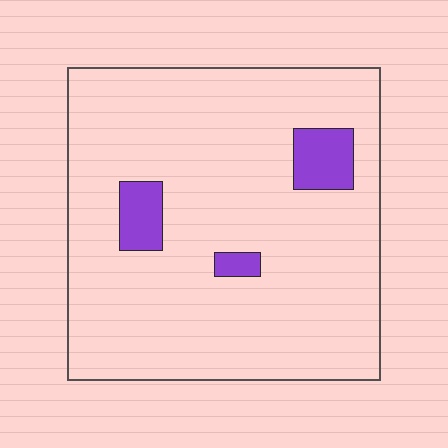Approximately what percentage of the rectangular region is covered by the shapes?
Approximately 10%.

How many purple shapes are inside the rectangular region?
3.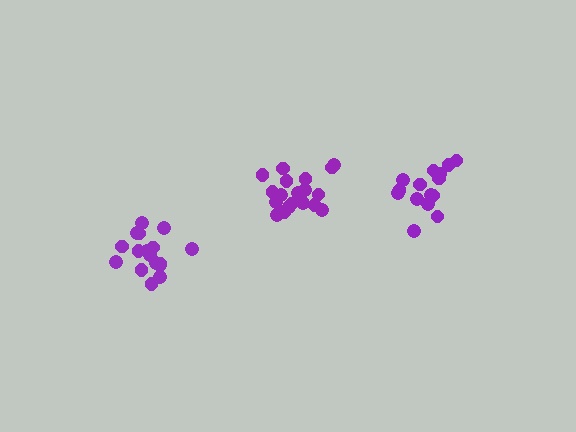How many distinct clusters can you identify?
There are 3 distinct clusters.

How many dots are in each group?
Group 1: 17 dots, Group 2: 15 dots, Group 3: 19 dots (51 total).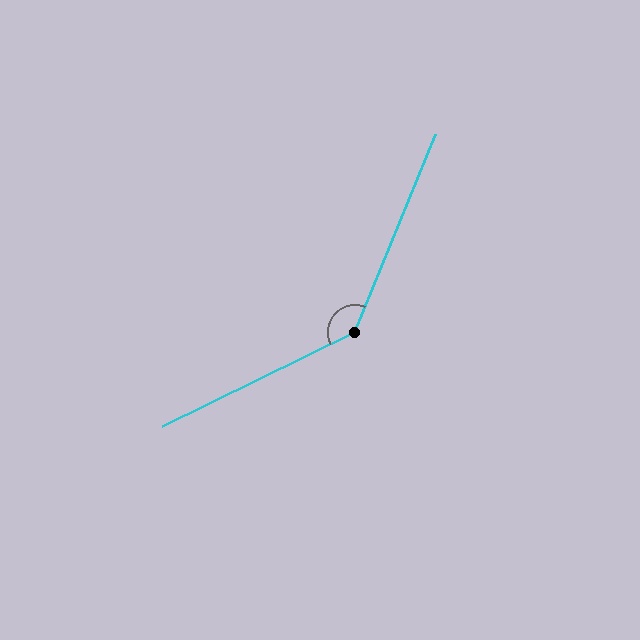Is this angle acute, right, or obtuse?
It is obtuse.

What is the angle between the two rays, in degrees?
Approximately 138 degrees.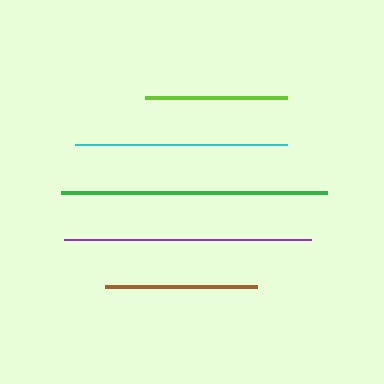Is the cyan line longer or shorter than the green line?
The green line is longer than the cyan line.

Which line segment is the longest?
The green line is the longest at approximately 266 pixels.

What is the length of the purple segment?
The purple segment is approximately 246 pixels long.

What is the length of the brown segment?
The brown segment is approximately 152 pixels long.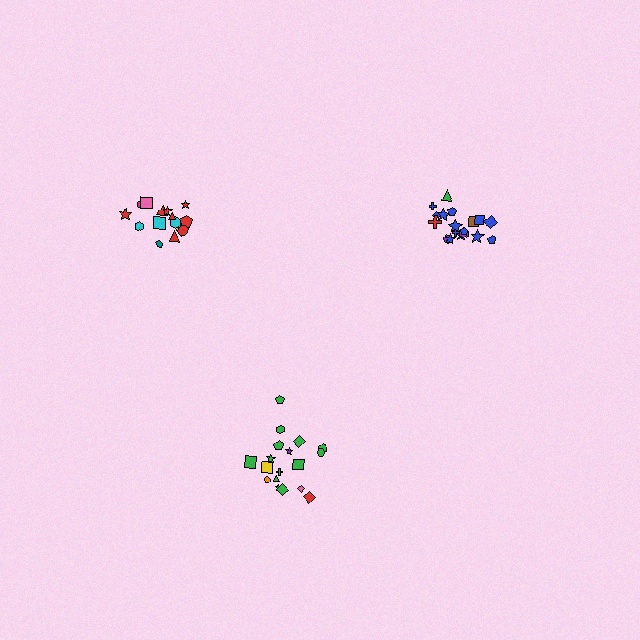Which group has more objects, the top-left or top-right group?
The top-right group.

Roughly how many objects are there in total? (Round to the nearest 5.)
Roughly 50 objects in total.